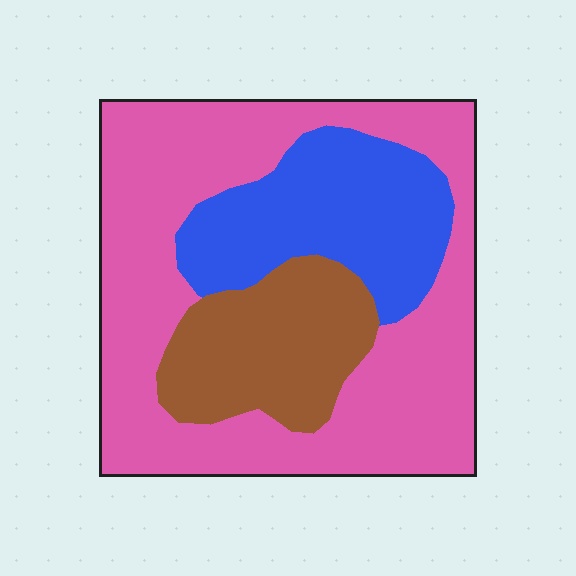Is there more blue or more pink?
Pink.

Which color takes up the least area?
Brown, at roughly 20%.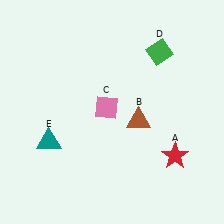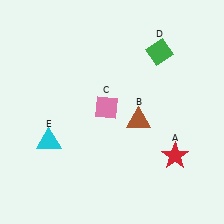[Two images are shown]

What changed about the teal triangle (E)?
In Image 1, E is teal. In Image 2, it changed to cyan.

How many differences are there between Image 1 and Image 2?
There is 1 difference between the two images.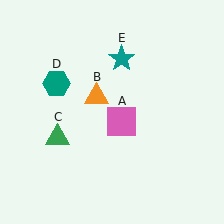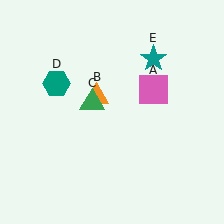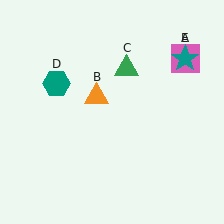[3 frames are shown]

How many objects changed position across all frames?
3 objects changed position: pink square (object A), green triangle (object C), teal star (object E).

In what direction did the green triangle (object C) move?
The green triangle (object C) moved up and to the right.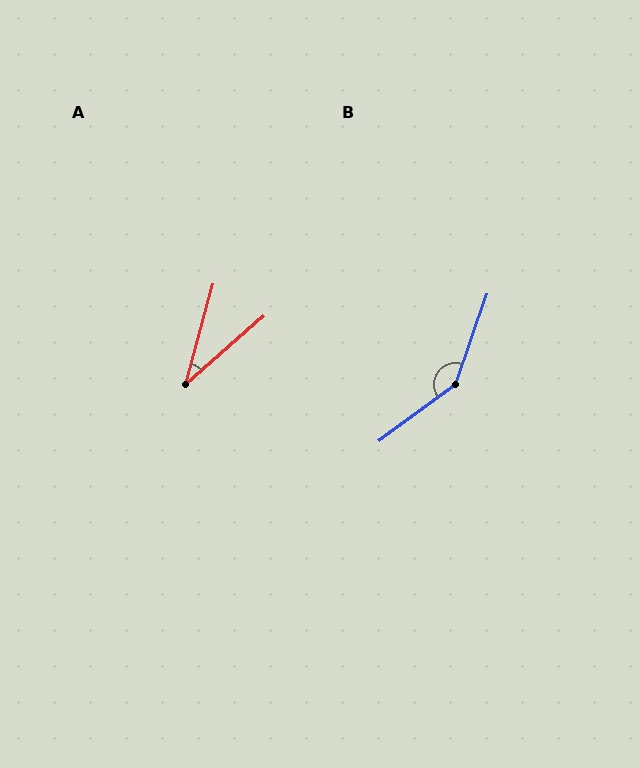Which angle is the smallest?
A, at approximately 33 degrees.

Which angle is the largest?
B, at approximately 146 degrees.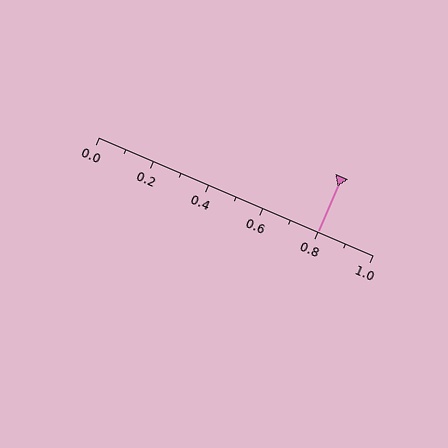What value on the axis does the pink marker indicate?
The marker indicates approximately 0.8.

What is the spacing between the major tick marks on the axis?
The major ticks are spaced 0.2 apart.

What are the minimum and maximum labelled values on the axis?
The axis runs from 0.0 to 1.0.